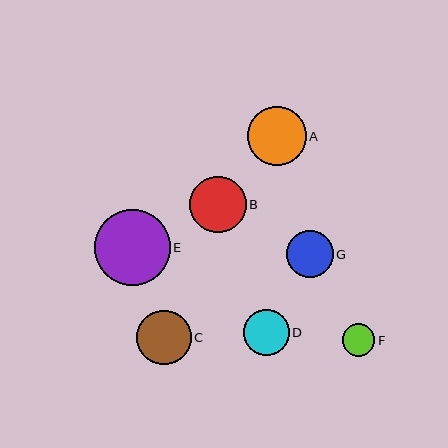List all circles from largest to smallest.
From largest to smallest: E, A, B, C, G, D, F.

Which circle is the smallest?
Circle F is the smallest with a size of approximately 32 pixels.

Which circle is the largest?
Circle E is the largest with a size of approximately 76 pixels.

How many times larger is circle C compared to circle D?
Circle C is approximately 1.2 times the size of circle D.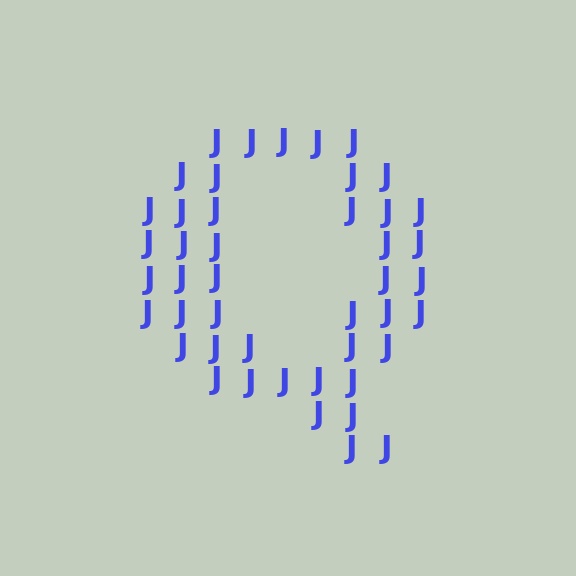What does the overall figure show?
The overall figure shows the letter Q.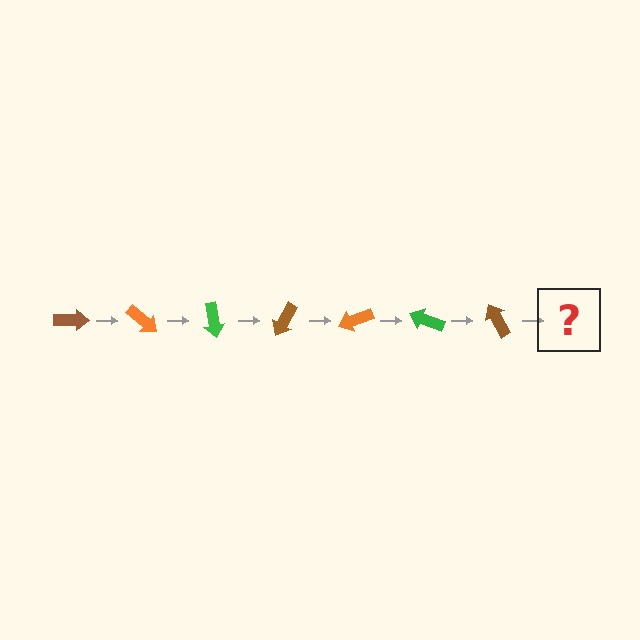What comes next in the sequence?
The next element should be an orange arrow, rotated 280 degrees from the start.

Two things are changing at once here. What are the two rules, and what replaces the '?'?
The two rules are that it rotates 40 degrees each step and the color cycles through brown, orange, and green. The '?' should be an orange arrow, rotated 280 degrees from the start.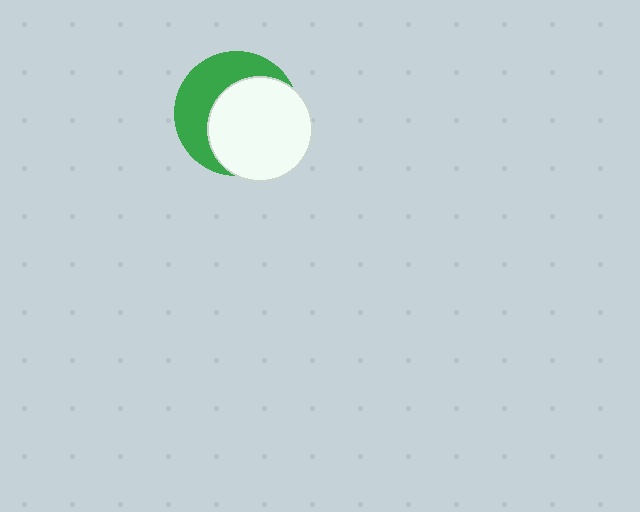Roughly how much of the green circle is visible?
A small part of it is visible (roughly 42%).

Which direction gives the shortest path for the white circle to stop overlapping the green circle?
Moving toward the lower-right gives the shortest separation.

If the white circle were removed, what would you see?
You would see the complete green circle.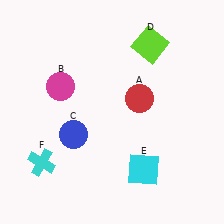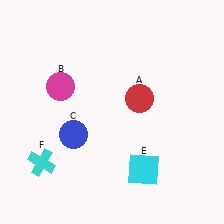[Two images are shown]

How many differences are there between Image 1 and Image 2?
There is 1 difference between the two images.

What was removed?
The lime square (D) was removed in Image 2.